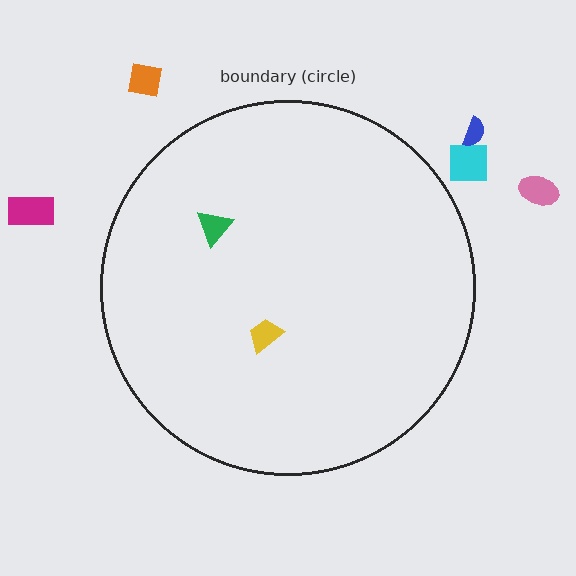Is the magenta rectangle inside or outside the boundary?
Outside.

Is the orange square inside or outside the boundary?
Outside.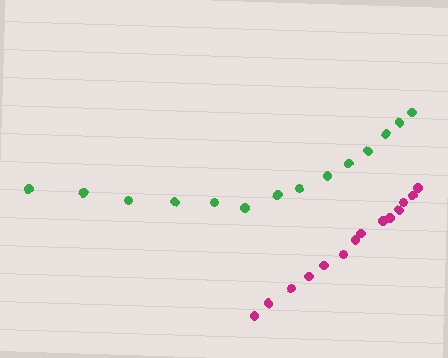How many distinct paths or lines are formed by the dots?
There are 2 distinct paths.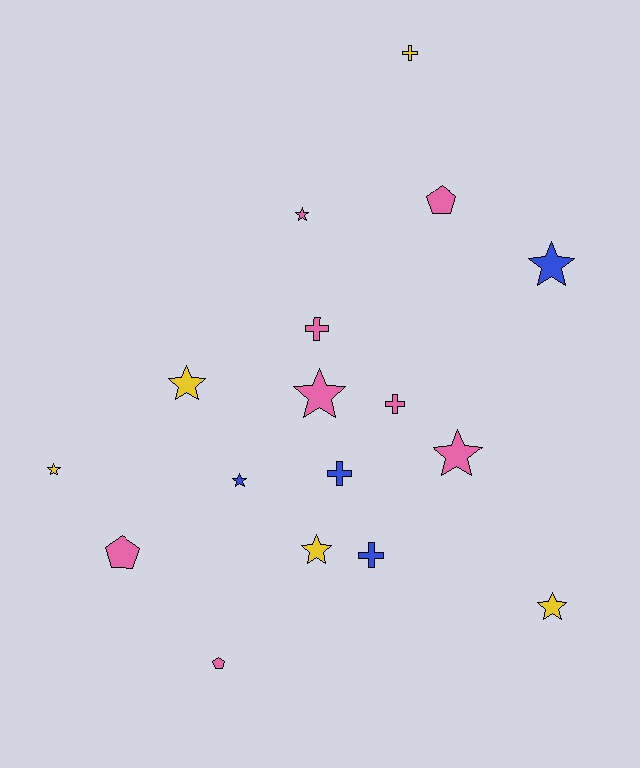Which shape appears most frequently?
Star, with 9 objects.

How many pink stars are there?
There are 3 pink stars.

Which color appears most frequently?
Pink, with 8 objects.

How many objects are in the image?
There are 17 objects.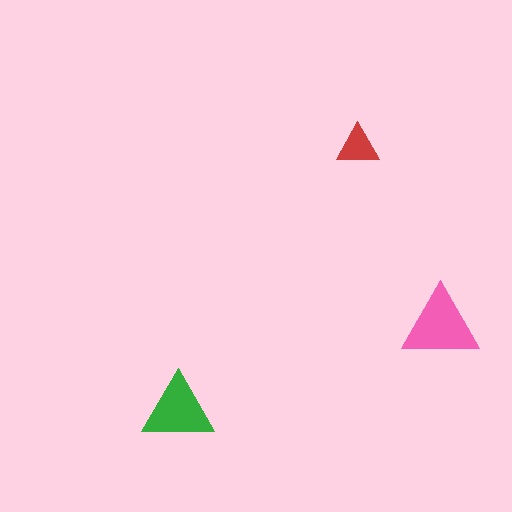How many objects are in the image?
There are 3 objects in the image.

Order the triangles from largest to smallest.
the pink one, the green one, the red one.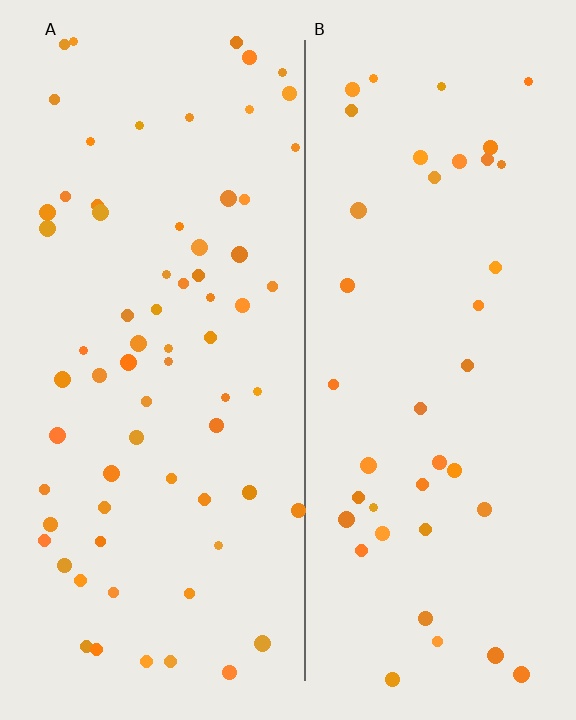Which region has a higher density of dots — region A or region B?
A (the left).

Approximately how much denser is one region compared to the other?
Approximately 1.7× — region A over region B.